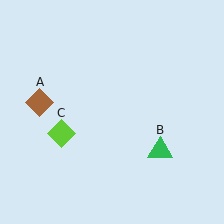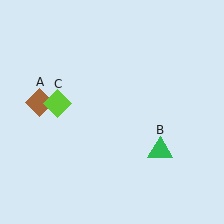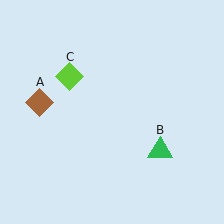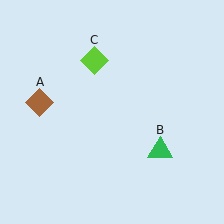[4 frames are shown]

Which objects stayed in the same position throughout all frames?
Brown diamond (object A) and green triangle (object B) remained stationary.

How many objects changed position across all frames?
1 object changed position: lime diamond (object C).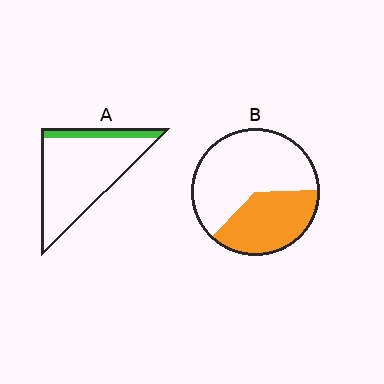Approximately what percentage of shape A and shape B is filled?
A is approximately 15% and B is approximately 40%.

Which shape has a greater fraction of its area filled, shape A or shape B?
Shape B.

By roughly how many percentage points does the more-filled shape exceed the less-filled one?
By roughly 25 percentage points (B over A).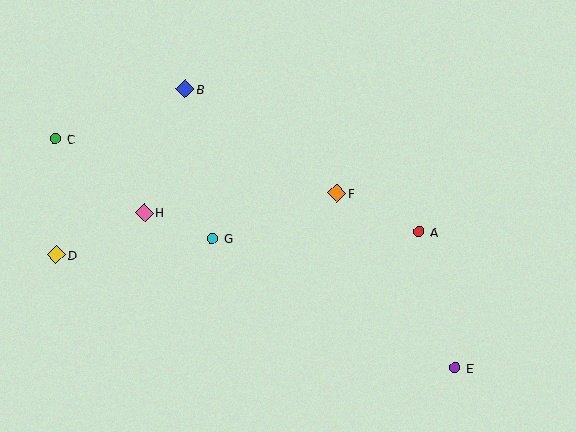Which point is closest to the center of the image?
Point F at (337, 193) is closest to the center.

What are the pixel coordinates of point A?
Point A is at (419, 232).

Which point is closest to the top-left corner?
Point C is closest to the top-left corner.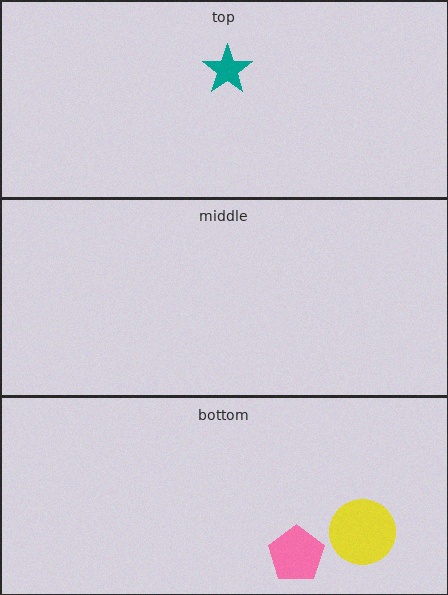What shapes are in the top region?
The teal star.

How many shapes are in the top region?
1.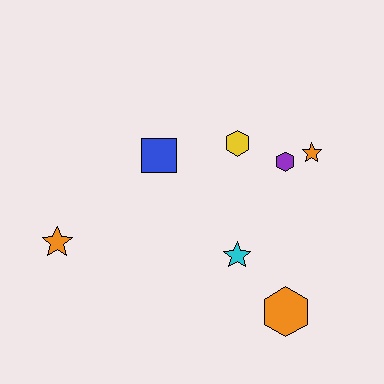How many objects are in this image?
There are 7 objects.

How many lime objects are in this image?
There are no lime objects.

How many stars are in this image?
There are 3 stars.